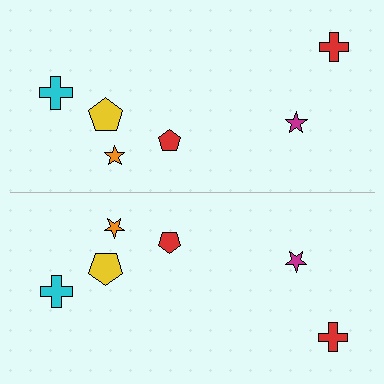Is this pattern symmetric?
Yes, this pattern has bilateral (reflection) symmetry.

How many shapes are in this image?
There are 12 shapes in this image.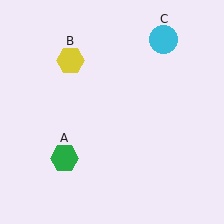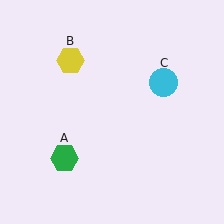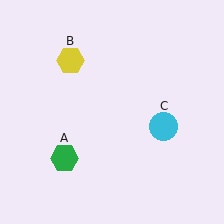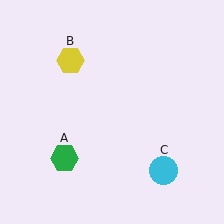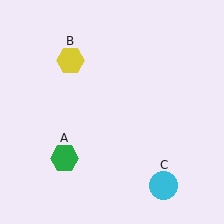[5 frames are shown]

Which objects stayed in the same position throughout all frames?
Green hexagon (object A) and yellow hexagon (object B) remained stationary.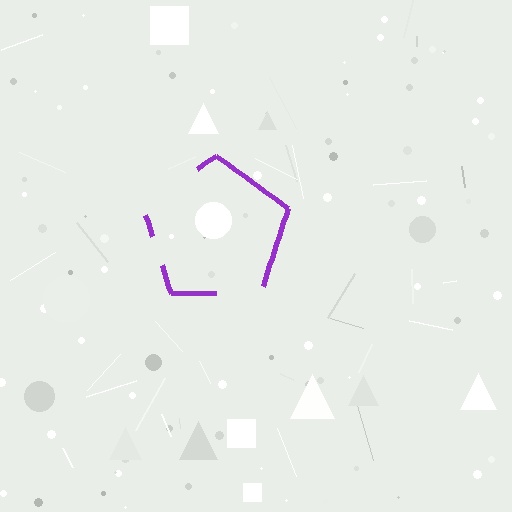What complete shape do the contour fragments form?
The contour fragments form a pentagon.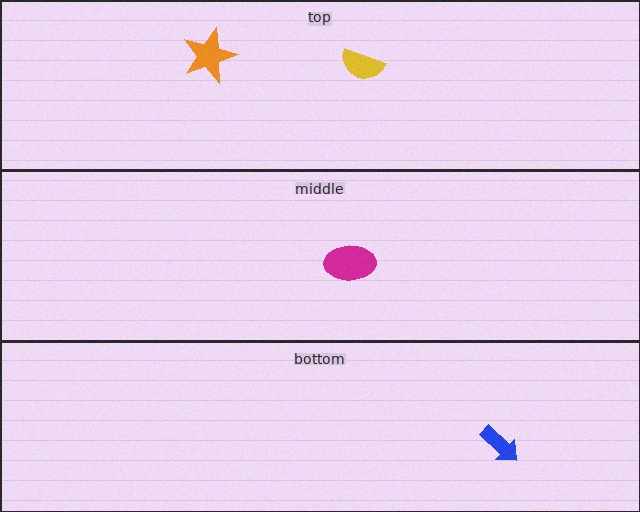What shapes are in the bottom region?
The blue arrow.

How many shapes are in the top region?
2.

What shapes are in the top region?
The orange star, the yellow semicircle.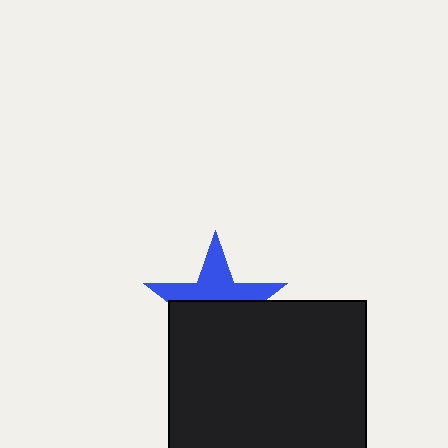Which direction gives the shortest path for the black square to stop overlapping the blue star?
Moving down gives the shortest separation.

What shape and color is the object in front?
The object in front is a black square.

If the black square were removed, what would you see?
You would see the complete blue star.